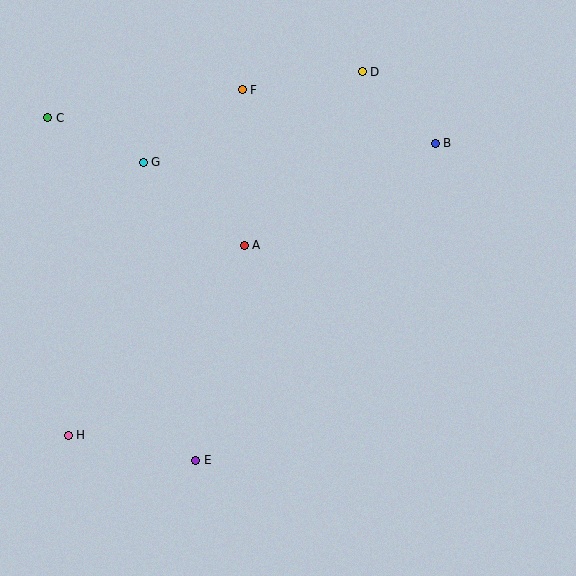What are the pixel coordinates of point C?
Point C is at (48, 118).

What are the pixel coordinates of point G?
Point G is at (143, 162).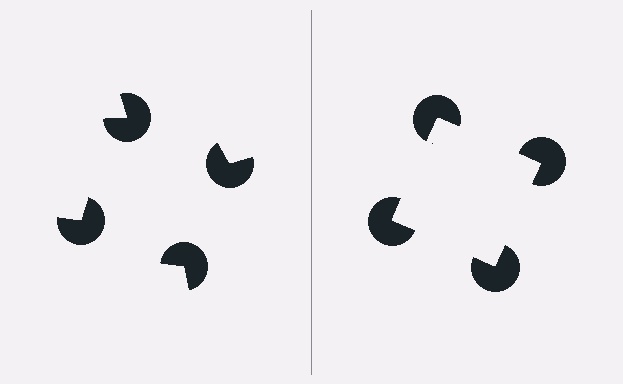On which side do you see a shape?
An illusory square appears on the right side. On the left side the wedge cuts are rotated, so no coherent shape forms.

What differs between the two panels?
The pac-man discs are positioned identically on both sides; only the wedge orientations differ. On the right they align to a square; on the left they are misaligned.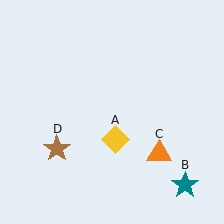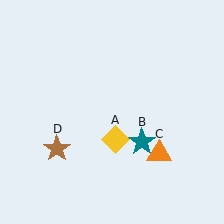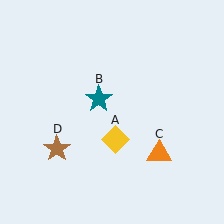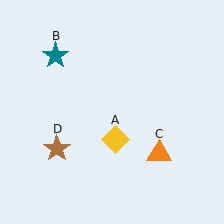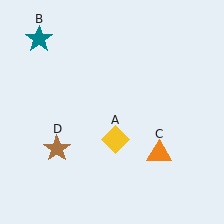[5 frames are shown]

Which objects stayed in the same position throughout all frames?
Yellow diamond (object A) and orange triangle (object C) and brown star (object D) remained stationary.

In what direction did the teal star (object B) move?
The teal star (object B) moved up and to the left.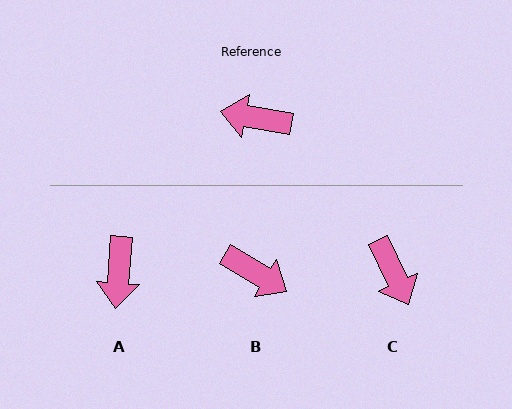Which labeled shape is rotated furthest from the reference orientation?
B, about 159 degrees away.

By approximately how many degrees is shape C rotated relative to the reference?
Approximately 125 degrees counter-clockwise.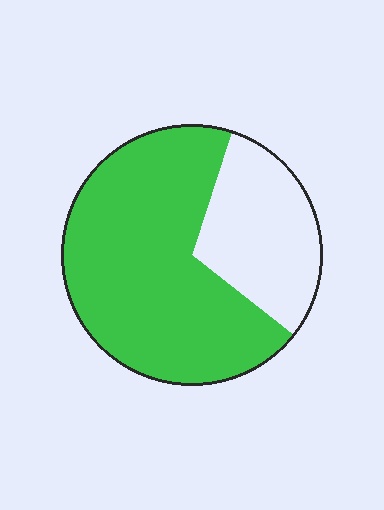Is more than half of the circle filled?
Yes.